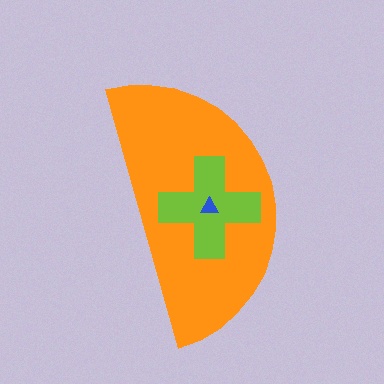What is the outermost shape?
The orange semicircle.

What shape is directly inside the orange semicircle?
The lime cross.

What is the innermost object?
The blue triangle.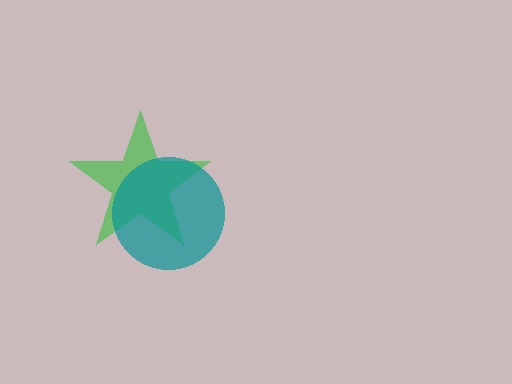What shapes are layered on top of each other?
The layered shapes are: a green star, a teal circle.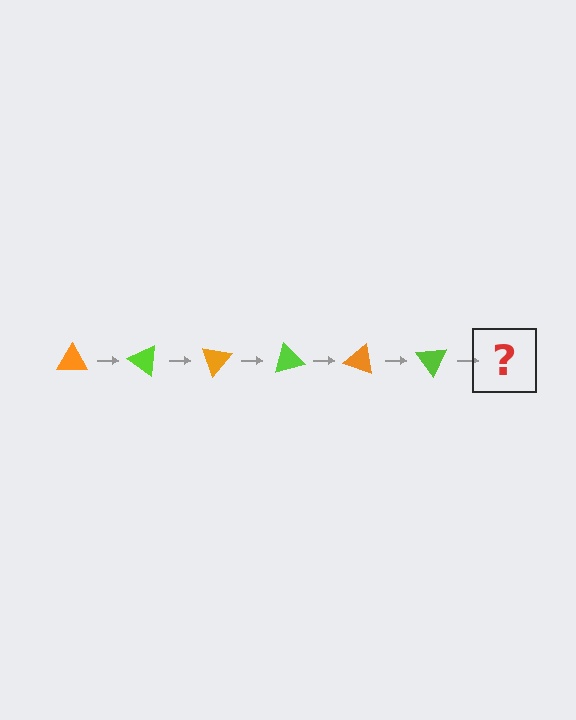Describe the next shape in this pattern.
It should be an orange triangle, rotated 210 degrees from the start.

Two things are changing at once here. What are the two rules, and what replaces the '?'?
The two rules are that it rotates 35 degrees each step and the color cycles through orange and lime. The '?' should be an orange triangle, rotated 210 degrees from the start.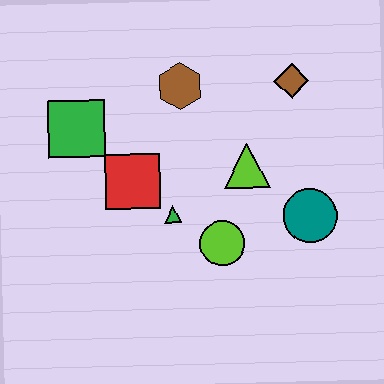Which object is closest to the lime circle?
The green triangle is closest to the lime circle.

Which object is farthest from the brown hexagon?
The teal circle is farthest from the brown hexagon.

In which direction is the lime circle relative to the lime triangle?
The lime circle is below the lime triangle.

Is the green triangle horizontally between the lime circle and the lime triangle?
No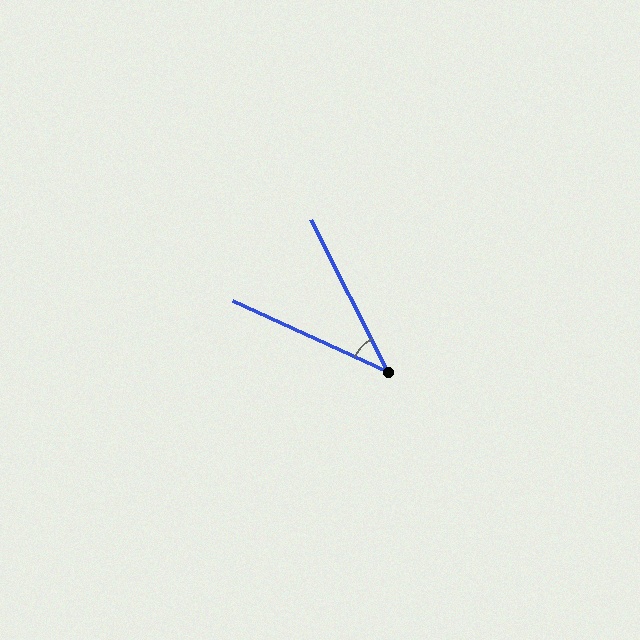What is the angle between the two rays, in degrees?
Approximately 39 degrees.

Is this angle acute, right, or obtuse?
It is acute.